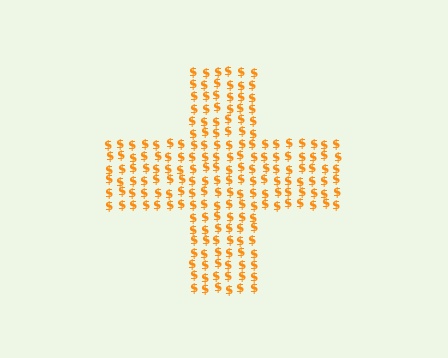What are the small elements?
The small elements are dollar signs.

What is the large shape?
The large shape is a cross.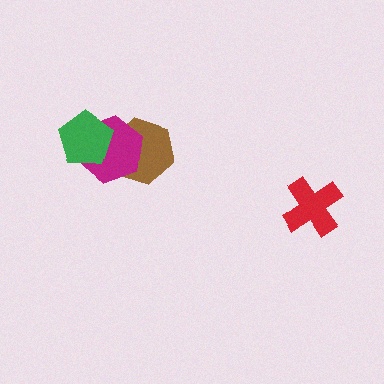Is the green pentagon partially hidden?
No, no other shape covers it.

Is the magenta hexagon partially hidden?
Yes, it is partially covered by another shape.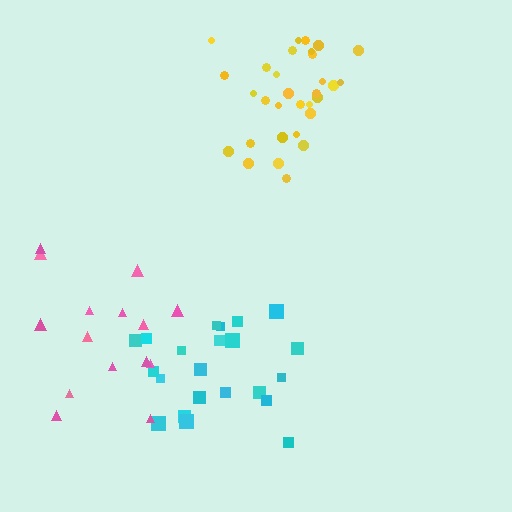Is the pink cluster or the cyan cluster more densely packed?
Cyan.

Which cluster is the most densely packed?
Yellow.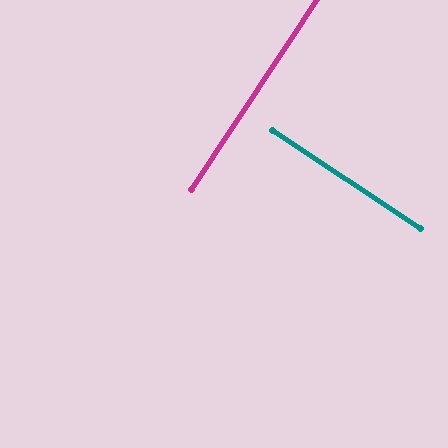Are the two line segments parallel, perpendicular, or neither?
Perpendicular — they meet at approximately 90°.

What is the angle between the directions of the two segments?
Approximately 90 degrees.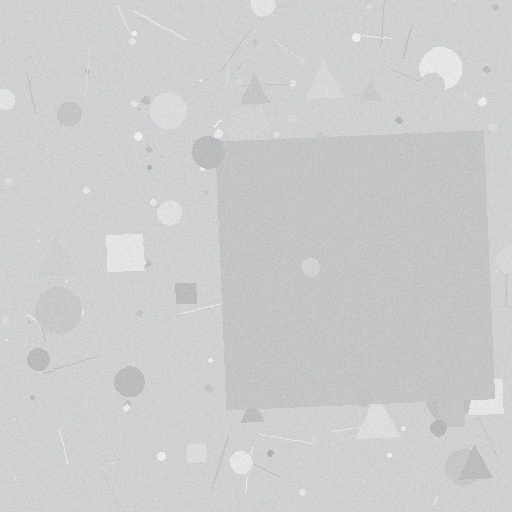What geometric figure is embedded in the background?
A square is embedded in the background.